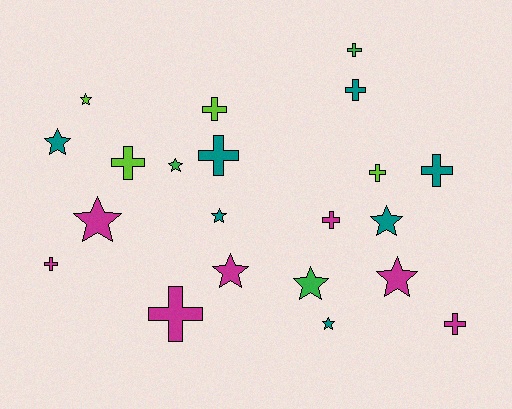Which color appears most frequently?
Teal, with 7 objects.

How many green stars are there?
There are 2 green stars.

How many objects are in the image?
There are 21 objects.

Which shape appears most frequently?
Cross, with 11 objects.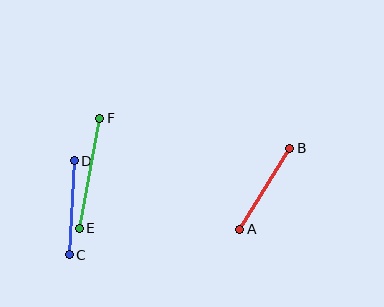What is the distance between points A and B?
The distance is approximately 96 pixels.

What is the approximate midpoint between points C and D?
The midpoint is at approximately (72, 208) pixels.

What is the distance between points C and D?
The distance is approximately 94 pixels.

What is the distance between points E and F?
The distance is approximately 112 pixels.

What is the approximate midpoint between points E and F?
The midpoint is at approximately (89, 173) pixels.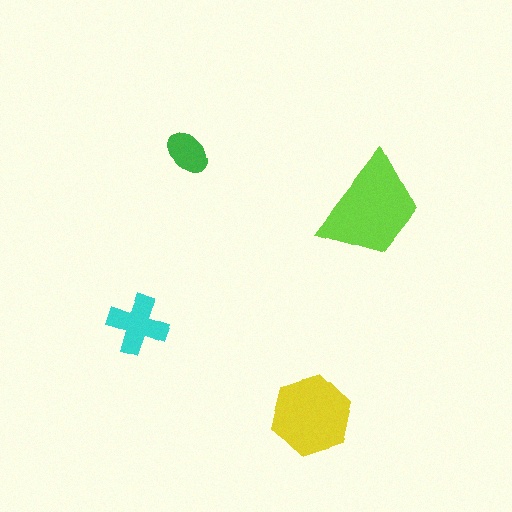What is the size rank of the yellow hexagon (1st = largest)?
2nd.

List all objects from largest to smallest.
The lime trapezoid, the yellow hexagon, the cyan cross, the green ellipse.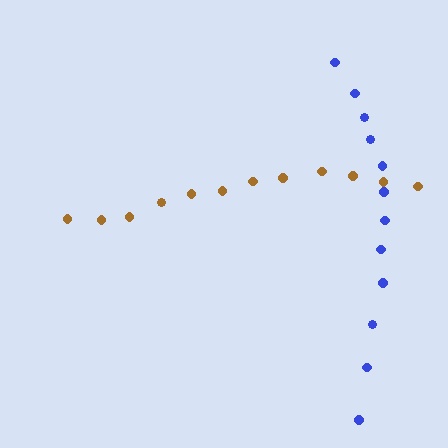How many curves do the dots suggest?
There are 2 distinct paths.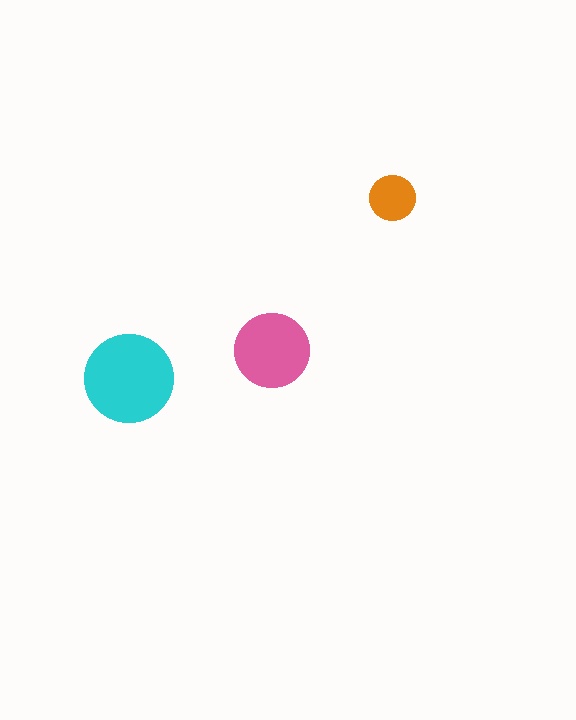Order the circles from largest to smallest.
the cyan one, the pink one, the orange one.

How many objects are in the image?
There are 3 objects in the image.